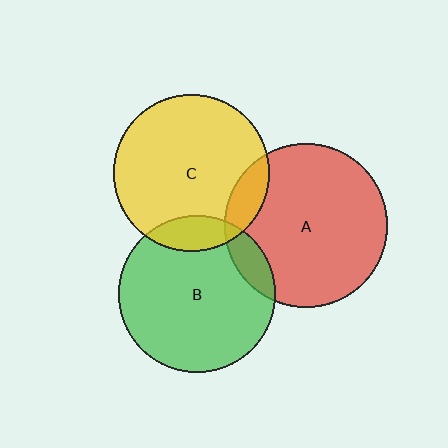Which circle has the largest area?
Circle A (red).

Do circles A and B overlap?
Yes.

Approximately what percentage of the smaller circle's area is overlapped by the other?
Approximately 10%.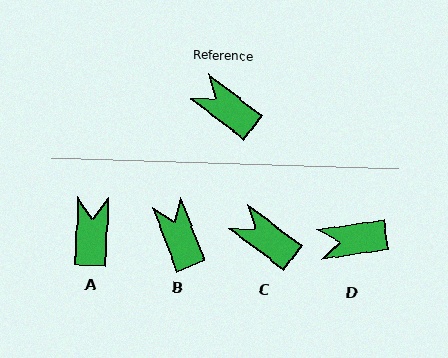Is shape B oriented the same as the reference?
No, it is off by about 32 degrees.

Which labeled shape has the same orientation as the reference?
C.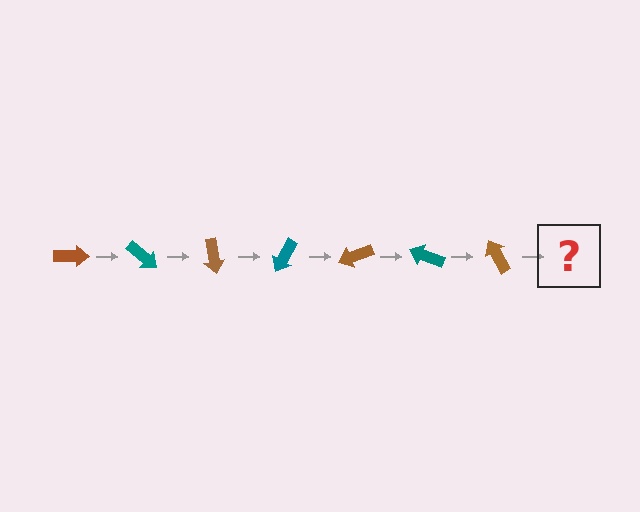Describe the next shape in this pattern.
It should be a teal arrow, rotated 280 degrees from the start.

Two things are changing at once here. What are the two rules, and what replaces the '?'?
The two rules are that it rotates 40 degrees each step and the color cycles through brown and teal. The '?' should be a teal arrow, rotated 280 degrees from the start.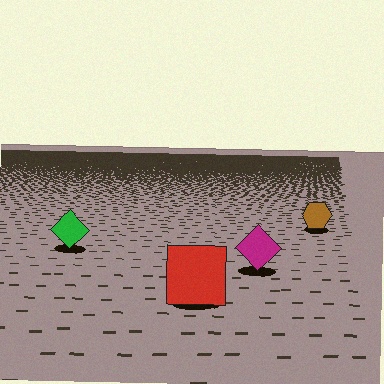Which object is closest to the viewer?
The red square is closest. The texture marks near it are larger and more spread out.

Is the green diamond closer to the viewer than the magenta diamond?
No. The magenta diamond is closer — you can tell from the texture gradient: the ground texture is coarser near it.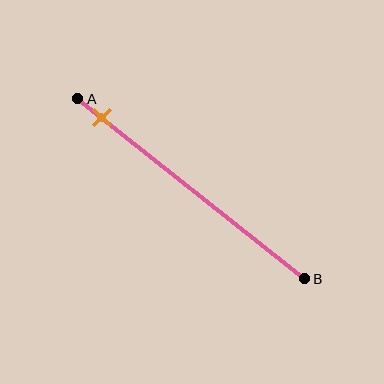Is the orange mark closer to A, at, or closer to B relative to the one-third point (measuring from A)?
The orange mark is closer to point A than the one-third point of segment AB.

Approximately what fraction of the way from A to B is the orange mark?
The orange mark is approximately 10% of the way from A to B.